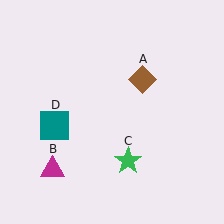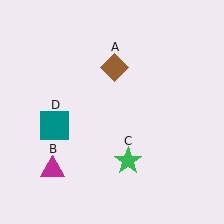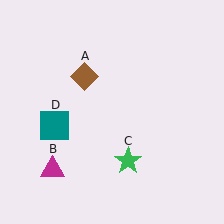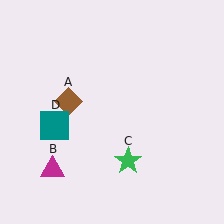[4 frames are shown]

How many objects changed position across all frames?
1 object changed position: brown diamond (object A).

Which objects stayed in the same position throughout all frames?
Magenta triangle (object B) and green star (object C) and teal square (object D) remained stationary.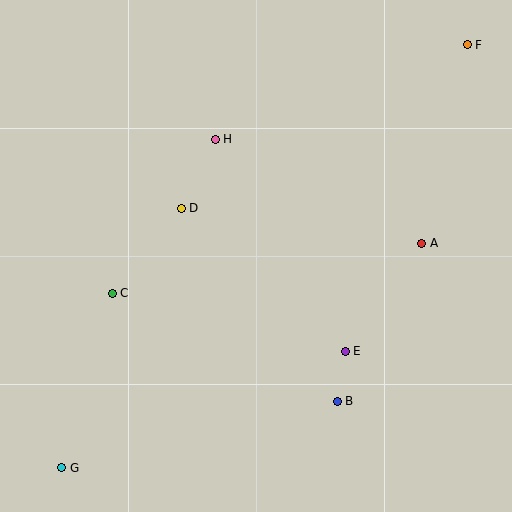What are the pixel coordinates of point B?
Point B is at (337, 401).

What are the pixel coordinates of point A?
Point A is at (422, 243).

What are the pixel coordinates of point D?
Point D is at (181, 208).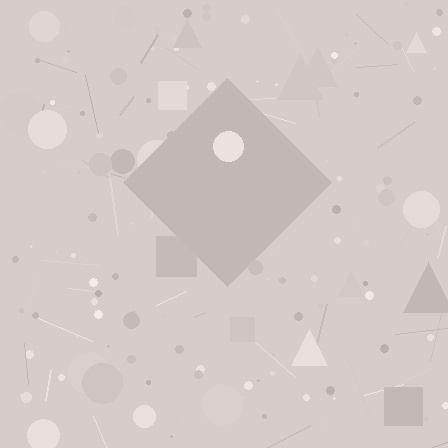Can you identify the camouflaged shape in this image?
The camouflaged shape is a diamond.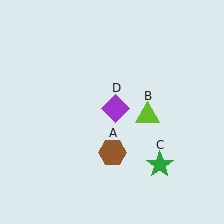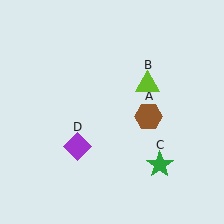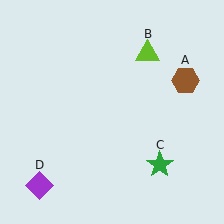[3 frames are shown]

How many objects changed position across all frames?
3 objects changed position: brown hexagon (object A), lime triangle (object B), purple diamond (object D).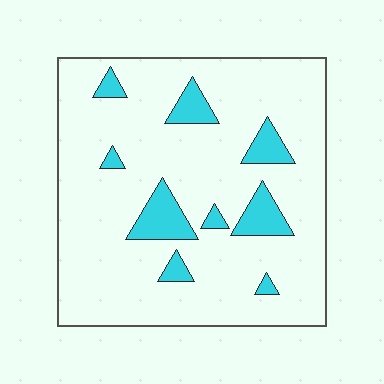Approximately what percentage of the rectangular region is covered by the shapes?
Approximately 15%.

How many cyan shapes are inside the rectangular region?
9.